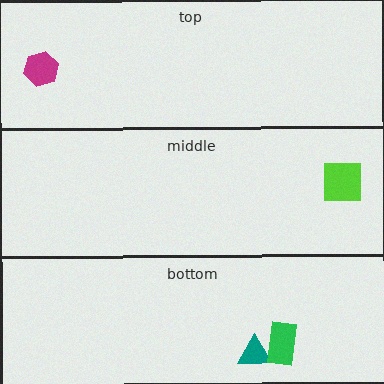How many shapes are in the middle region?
1.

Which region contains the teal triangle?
The bottom region.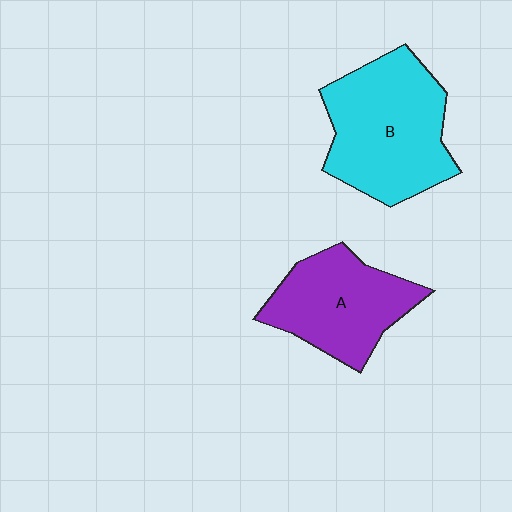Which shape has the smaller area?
Shape A (purple).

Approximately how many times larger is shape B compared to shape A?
Approximately 1.3 times.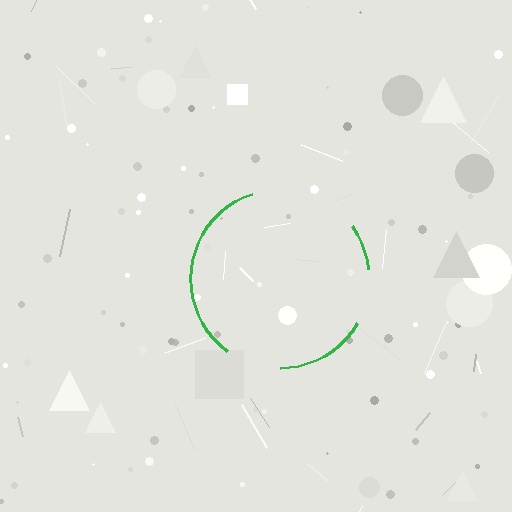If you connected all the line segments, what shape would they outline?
They would outline a circle.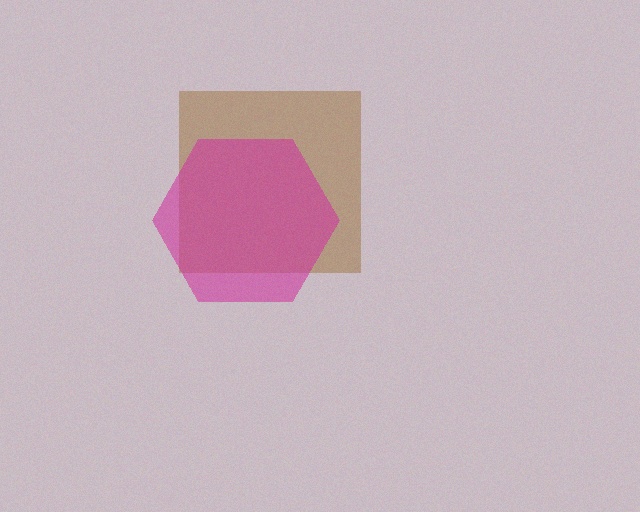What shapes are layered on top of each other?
The layered shapes are: a brown square, a magenta hexagon.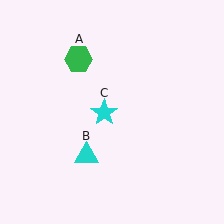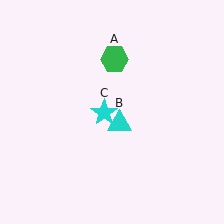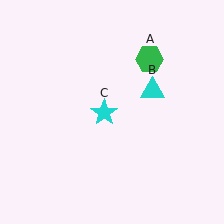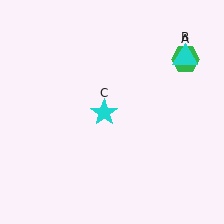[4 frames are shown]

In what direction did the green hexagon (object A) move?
The green hexagon (object A) moved right.